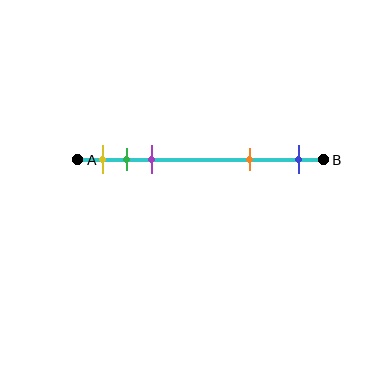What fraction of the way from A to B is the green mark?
The green mark is approximately 20% (0.2) of the way from A to B.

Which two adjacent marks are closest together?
The green and purple marks are the closest adjacent pair.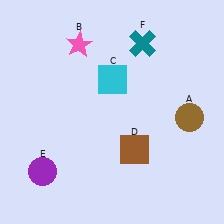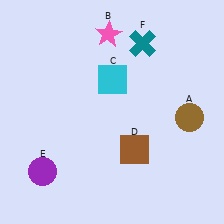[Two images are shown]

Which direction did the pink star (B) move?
The pink star (B) moved right.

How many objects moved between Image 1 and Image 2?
1 object moved between the two images.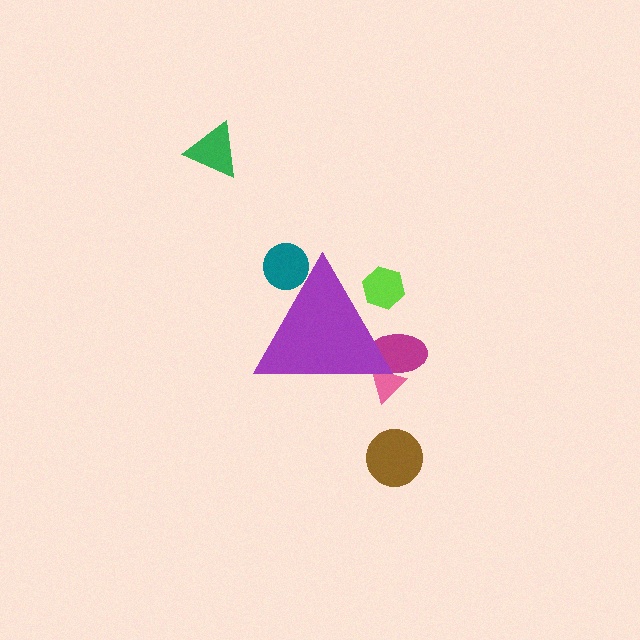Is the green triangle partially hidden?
No, the green triangle is fully visible.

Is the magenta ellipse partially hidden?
Yes, the magenta ellipse is partially hidden behind the purple triangle.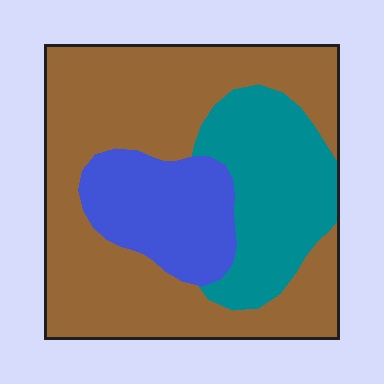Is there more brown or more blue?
Brown.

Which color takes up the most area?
Brown, at roughly 60%.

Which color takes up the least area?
Blue, at roughly 20%.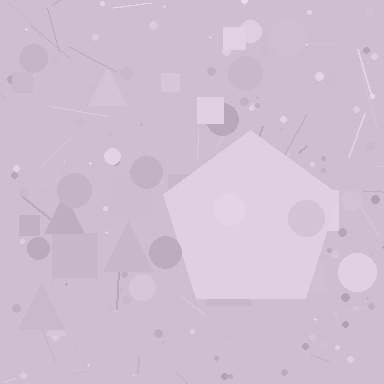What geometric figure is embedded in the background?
A pentagon is embedded in the background.